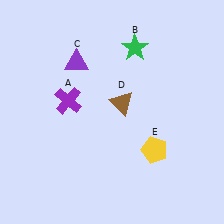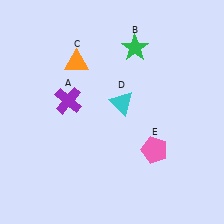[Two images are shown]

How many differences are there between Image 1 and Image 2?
There are 3 differences between the two images.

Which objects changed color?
C changed from purple to orange. D changed from brown to cyan. E changed from yellow to pink.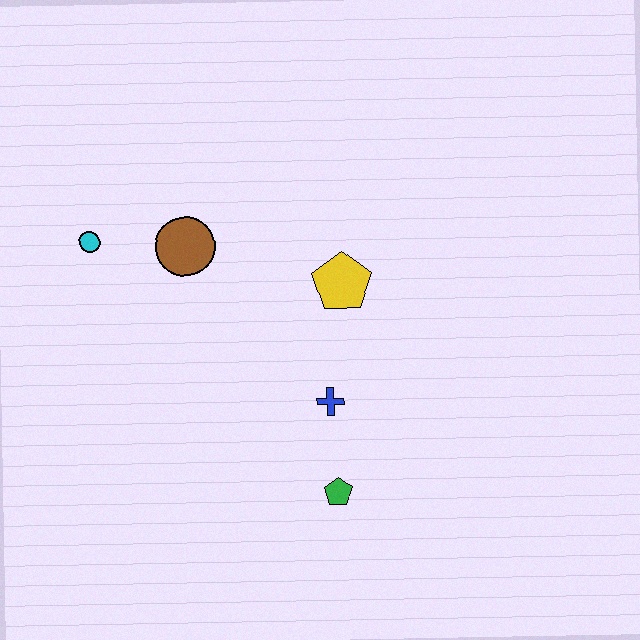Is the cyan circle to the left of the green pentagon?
Yes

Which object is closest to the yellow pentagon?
The blue cross is closest to the yellow pentagon.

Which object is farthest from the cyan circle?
The green pentagon is farthest from the cyan circle.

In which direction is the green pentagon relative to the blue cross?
The green pentagon is below the blue cross.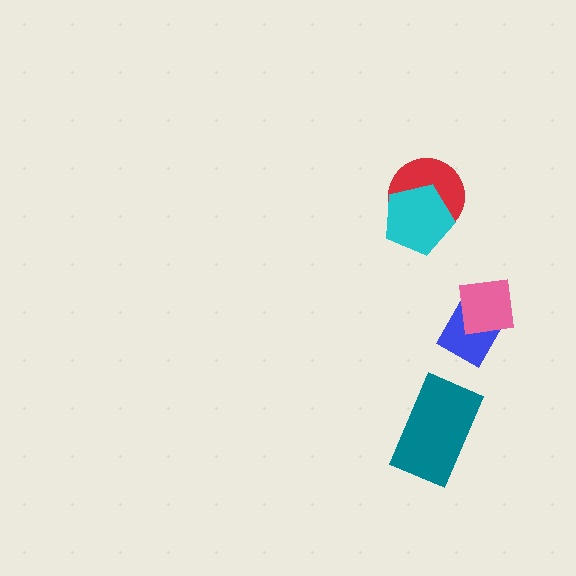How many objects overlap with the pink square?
1 object overlaps with the pink square.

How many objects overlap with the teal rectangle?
0 objects overlap with the teal rectangle.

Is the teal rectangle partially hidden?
No, no other shape covers it.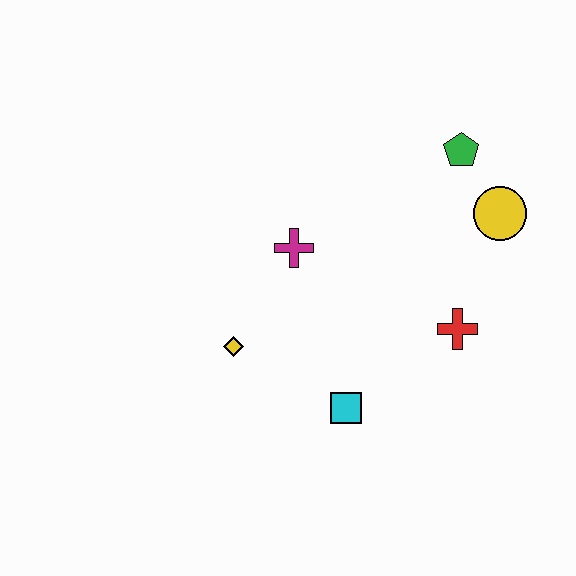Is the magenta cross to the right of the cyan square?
No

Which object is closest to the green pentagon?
The yellow circle is closest to the green pentagon.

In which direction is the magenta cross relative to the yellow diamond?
The magenta cross is above the yellow diamond.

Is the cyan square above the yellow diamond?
No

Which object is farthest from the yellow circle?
The yellow diamond is farthest from the yellow circle.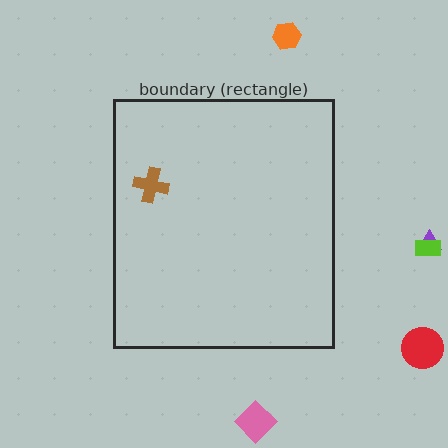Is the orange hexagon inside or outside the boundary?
Outside.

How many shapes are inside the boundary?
1 inside, 5 outside.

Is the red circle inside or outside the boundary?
Outside.